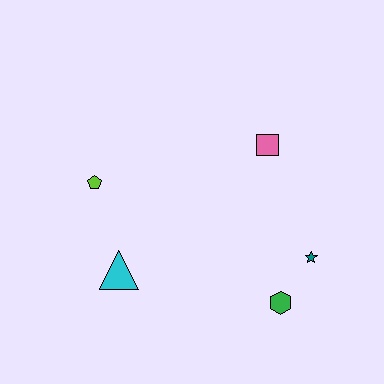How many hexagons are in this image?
There is 1 hexagon.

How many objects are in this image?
There are 5 objects.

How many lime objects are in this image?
There is 1 lime object.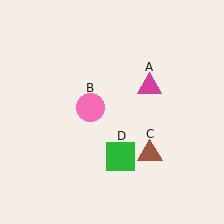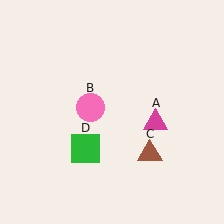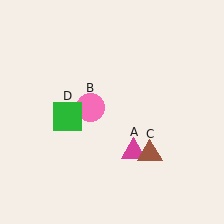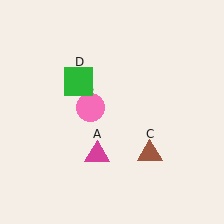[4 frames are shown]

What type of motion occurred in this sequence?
The magenta triangle (object A), green square (object D) rotated clockwise around the center of the scene.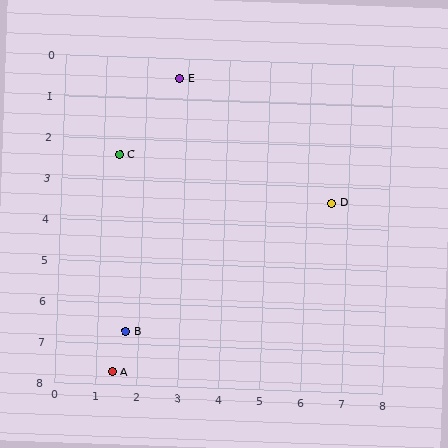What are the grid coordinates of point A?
Point A is at approximately (1.4, 7.7).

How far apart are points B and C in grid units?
Points B and C are about 4.3 grid units apart.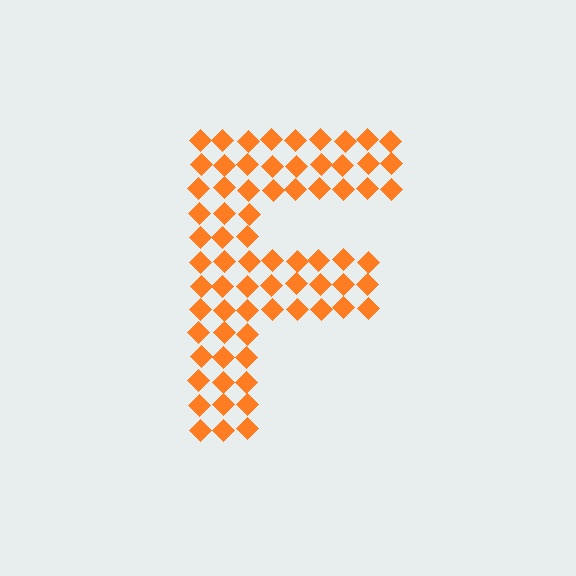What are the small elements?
The small elements are diamonds.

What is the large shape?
The large shape is the letter F.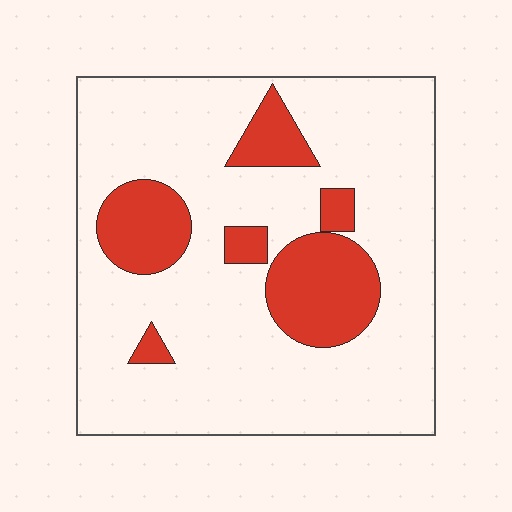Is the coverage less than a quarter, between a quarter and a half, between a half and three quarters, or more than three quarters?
Less than a quarter.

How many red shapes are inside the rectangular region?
6.